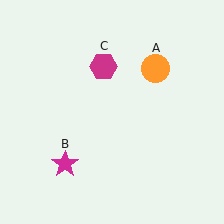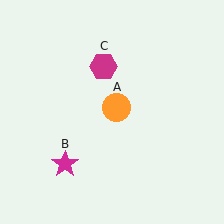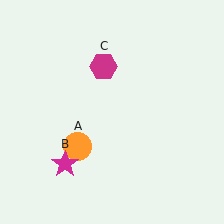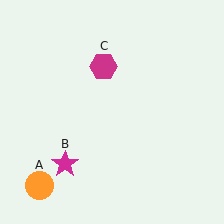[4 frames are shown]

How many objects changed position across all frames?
1 object changed position: orange circle (object A).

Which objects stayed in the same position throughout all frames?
Magenta star (object B) and magenta hexagon (object C) remained stationary.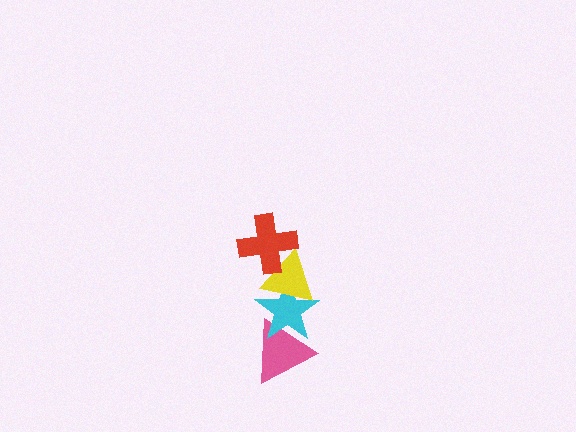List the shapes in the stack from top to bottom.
From top to bottom: the red cross, the yellow triangle, the cyan star, the pink triangle.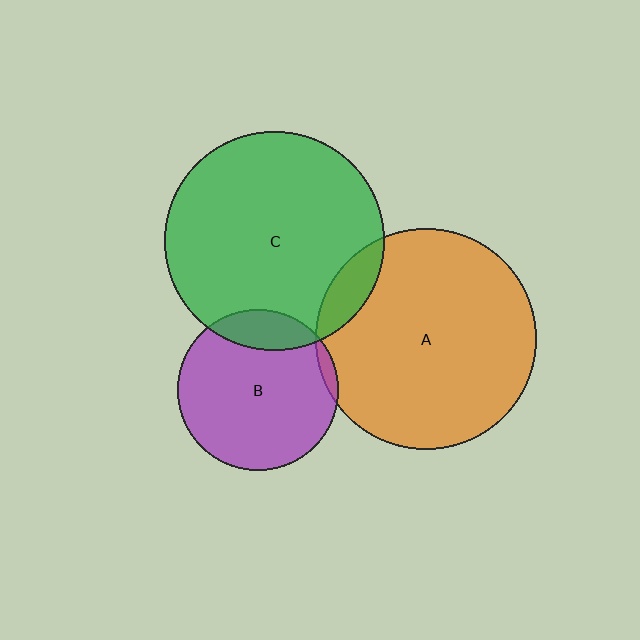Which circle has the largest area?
Circle A (orange).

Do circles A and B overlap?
Yes.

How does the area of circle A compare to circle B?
Approximately 1.9 times.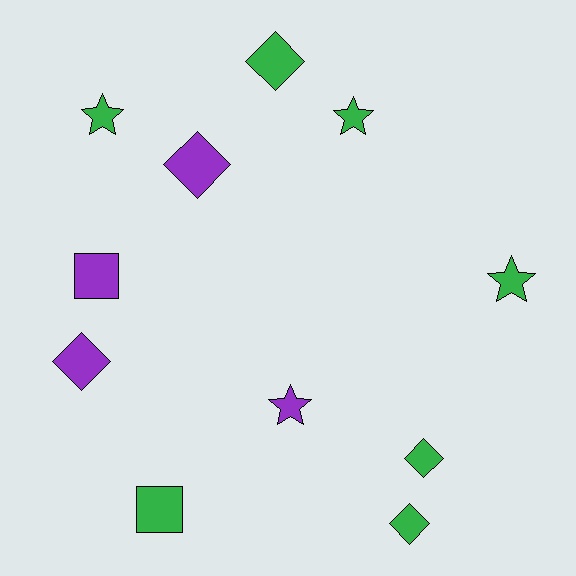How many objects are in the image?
There are 11 objects.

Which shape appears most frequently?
Diamond, with 5 objects.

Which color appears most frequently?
Green, with 7 objects.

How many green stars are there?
There are 3 green stars.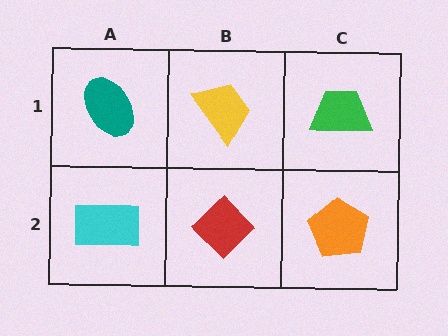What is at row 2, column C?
An orange pentagon.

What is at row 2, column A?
A cyan rectangle.